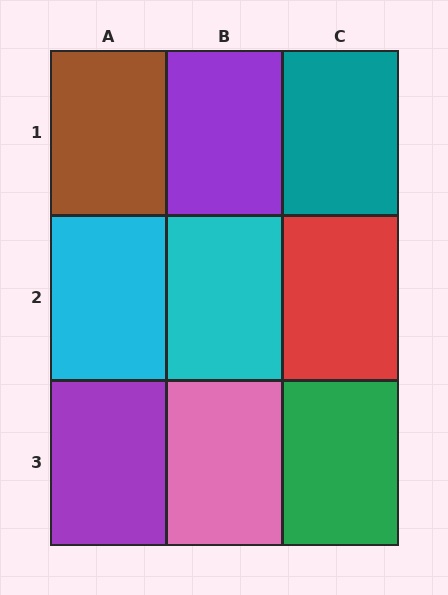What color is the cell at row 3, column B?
Pink.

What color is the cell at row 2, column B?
Cyan.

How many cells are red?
1 cell is red.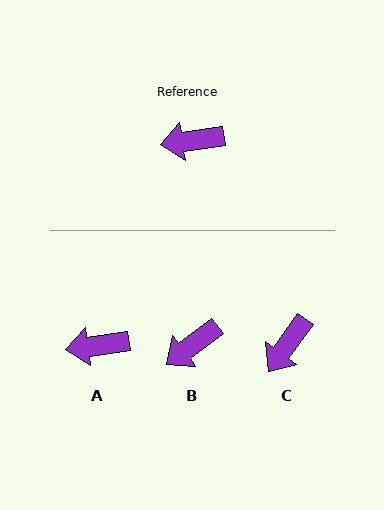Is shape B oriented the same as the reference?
No, it is off by about 29 degrees.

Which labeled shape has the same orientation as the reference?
A.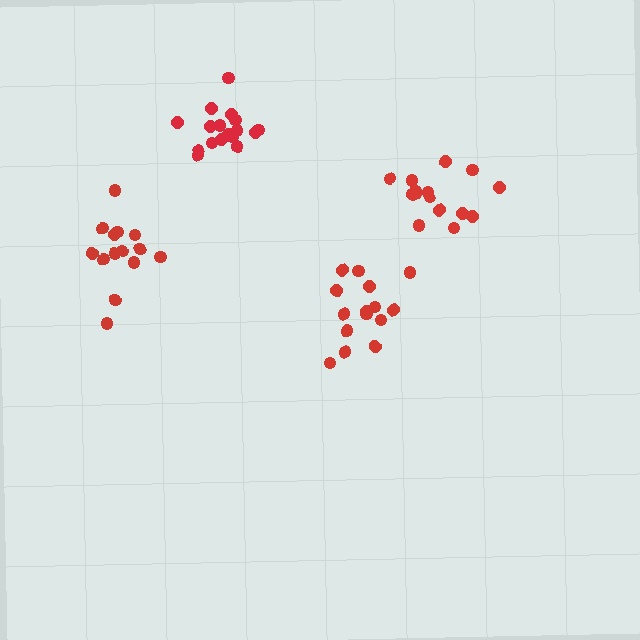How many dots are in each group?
Group 1: 15 dots, Group 2: 15 dots, Group 3: 17 dots, Group 4: 14 dots (61 total).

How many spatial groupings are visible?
There are 4 spatial groupings.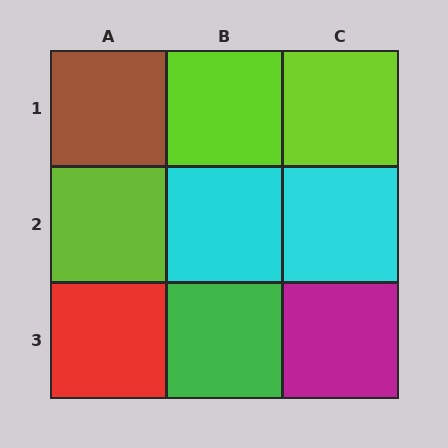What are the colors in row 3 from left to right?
Red, green, magenta.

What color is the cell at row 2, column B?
Cyan.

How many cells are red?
1 cell is red.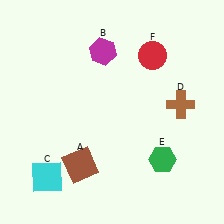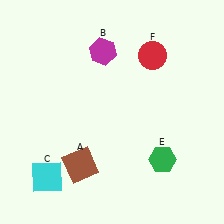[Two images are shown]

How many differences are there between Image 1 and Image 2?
There is 1 difference between the two images.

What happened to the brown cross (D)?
The brown cross (D) was removed in Image 2. It was in the top-right area of Image 1.